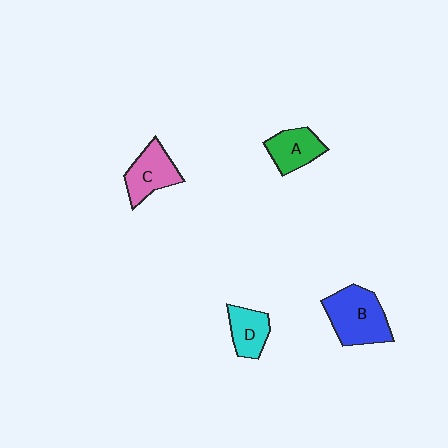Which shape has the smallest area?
Shape D (cyan).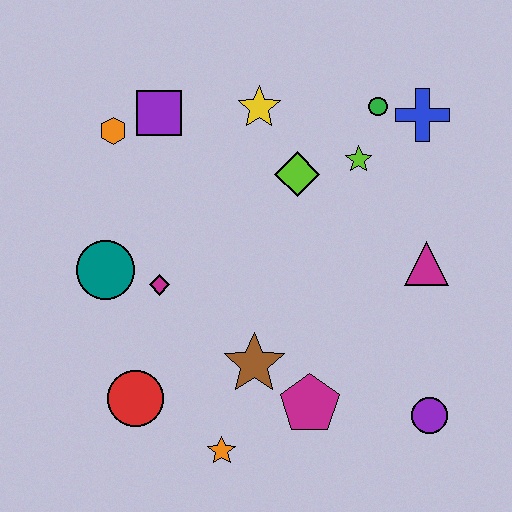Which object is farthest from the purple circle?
The orange hexagon is farthest from the purple circle.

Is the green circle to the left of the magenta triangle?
Yes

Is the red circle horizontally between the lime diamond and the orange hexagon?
Yes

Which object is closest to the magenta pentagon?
The brown star is closest to the magenta pentagon.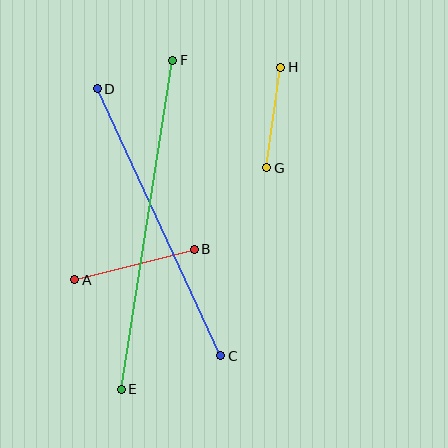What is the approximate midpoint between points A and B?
The midpoint is at approximately (134, 264) pixels.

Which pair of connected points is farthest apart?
Points E and F are farthest apart.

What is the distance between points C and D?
The distance is approximately 294 pixels.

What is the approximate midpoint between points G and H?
The midpoint is at approximately (274, 117) pixels.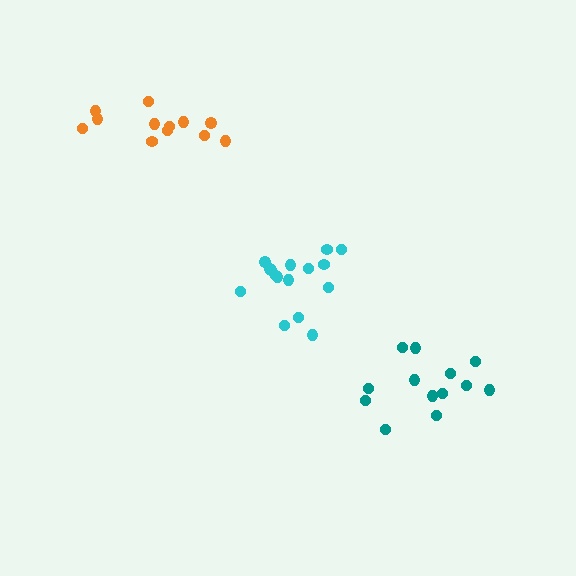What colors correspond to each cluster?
The clusters are colored: teal, orange, cyan.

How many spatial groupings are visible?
There are 3 spatial groupings.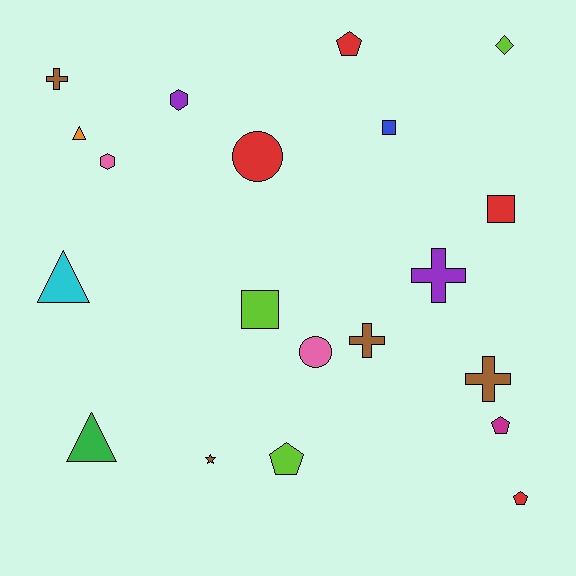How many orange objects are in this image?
There is 1 orange object.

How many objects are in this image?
There are 20 objects.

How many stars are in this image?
There is 1 star.